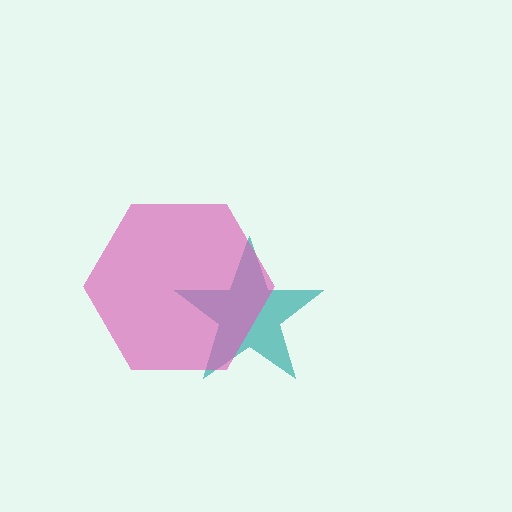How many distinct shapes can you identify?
There are 2 distinct shapes: a teal star, a pink hexagon.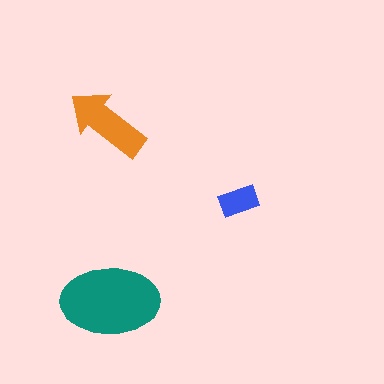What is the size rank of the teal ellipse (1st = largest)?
1st.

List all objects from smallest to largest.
The blue rectangle, the orange arrow, the teal ellipse.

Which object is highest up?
The orange arrow is topmost.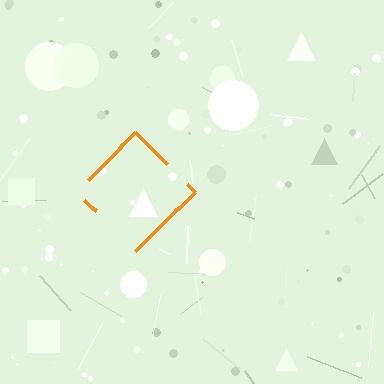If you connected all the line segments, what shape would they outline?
They would outline a diamond.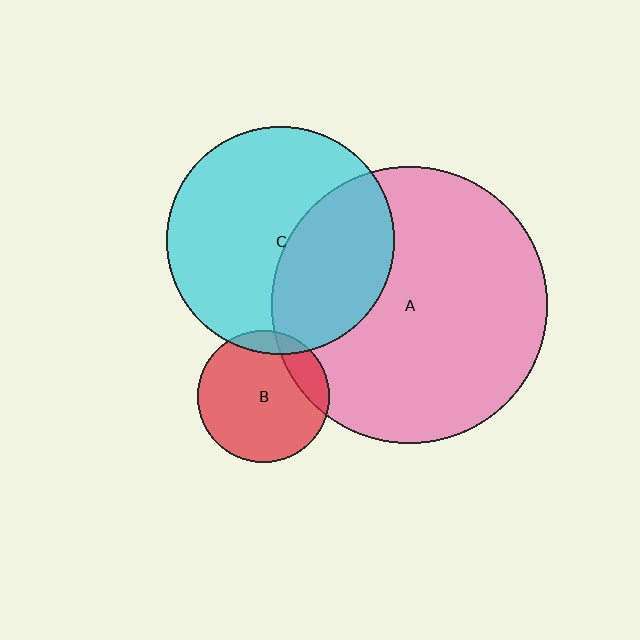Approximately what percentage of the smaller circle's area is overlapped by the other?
Approximately 40%.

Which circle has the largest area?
Circle A (pink).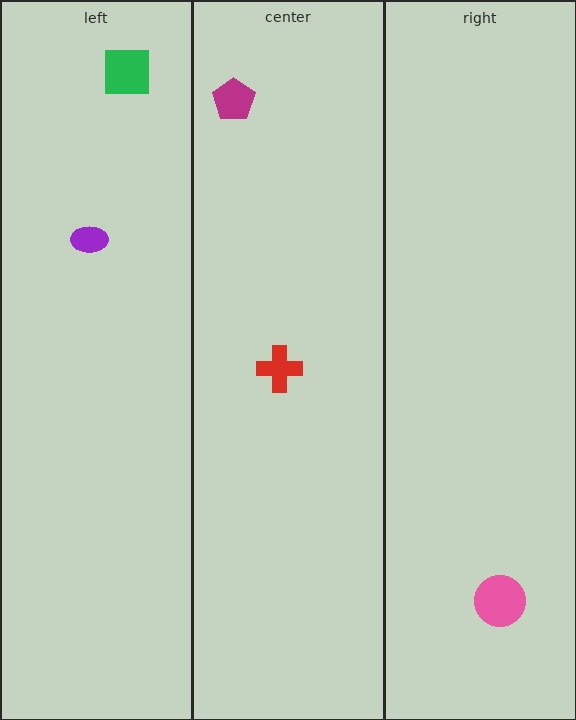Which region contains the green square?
The left region.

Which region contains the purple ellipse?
The left region.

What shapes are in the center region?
The red cross, the magenta pentagon.